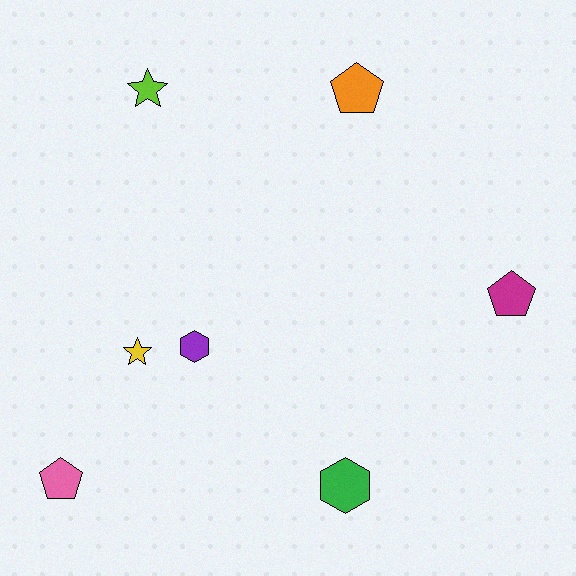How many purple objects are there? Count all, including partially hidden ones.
There is 1 purple object.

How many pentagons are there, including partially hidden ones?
There are 3 pentagons.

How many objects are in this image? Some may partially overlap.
There are 7 objects.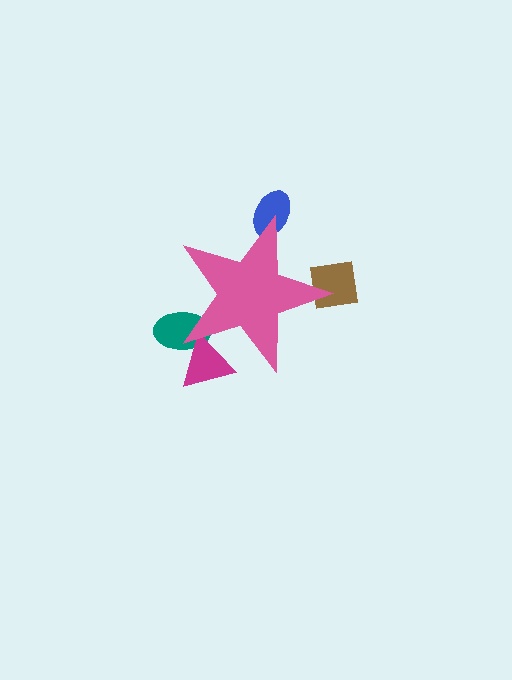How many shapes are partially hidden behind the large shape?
4 shapes are partially hidden.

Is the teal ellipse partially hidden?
Yes, the teal ellipse is partially hidden behind the pink star.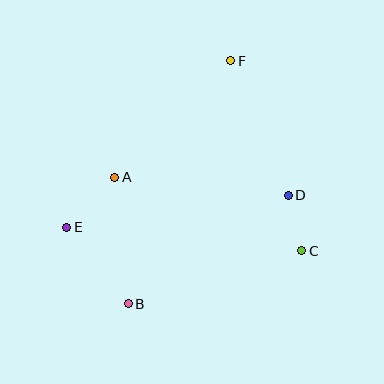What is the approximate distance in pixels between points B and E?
The distance between B and E is approximately 99 pixels.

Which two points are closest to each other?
Points C and D are closest to each other.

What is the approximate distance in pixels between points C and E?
The distance between C and E is approximately 236 pixels.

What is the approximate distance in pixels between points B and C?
The distance between B and C is approximately 181 pixels.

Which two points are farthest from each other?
Points B and F are farthest from each other.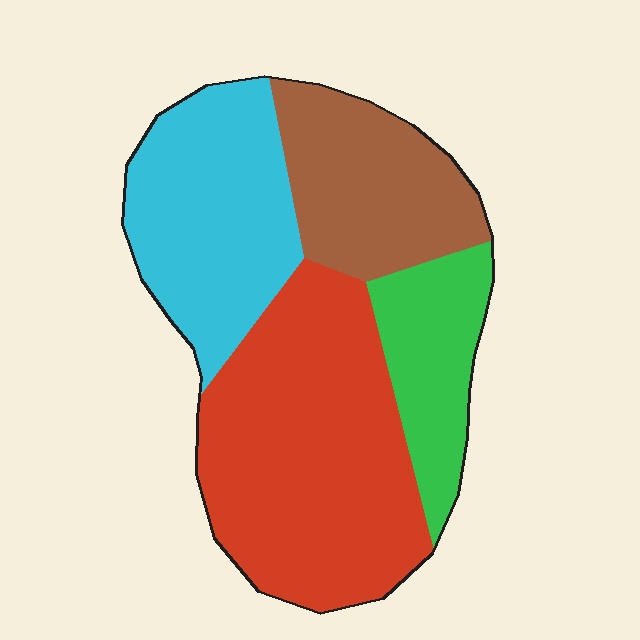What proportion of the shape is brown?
Brown takes up less than a quarter of the shape.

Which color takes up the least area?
Green, at roughly 15%.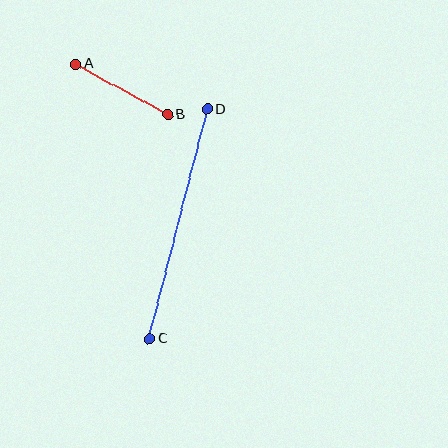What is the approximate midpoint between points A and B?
The midpoint is at approximately (122, 89) pixels.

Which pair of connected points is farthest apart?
Points C and D are farthest apart.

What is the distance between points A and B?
The distance is approximately 105 pixels.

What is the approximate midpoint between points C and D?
The midpoint is at approximately (178, 224) pixels.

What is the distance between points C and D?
The distance is approximately 237 pixels.